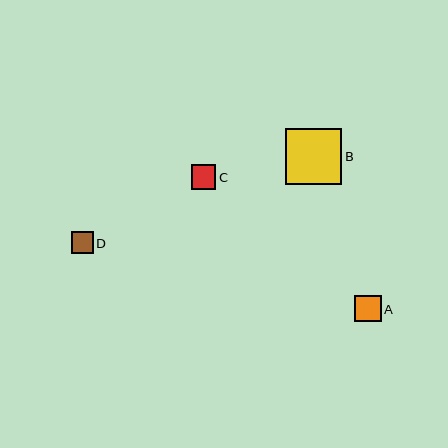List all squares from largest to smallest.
From largest to smallest: B, A, C, D.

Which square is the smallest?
Square D is the smallest with a size of approximately 22 pixels.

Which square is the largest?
Square B is the largest with a size of approximately 56 pixels.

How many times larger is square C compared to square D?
Square C is approximately 1.1 times the size of square D.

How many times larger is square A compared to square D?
Square A is approximately 1.2 times the size of square D.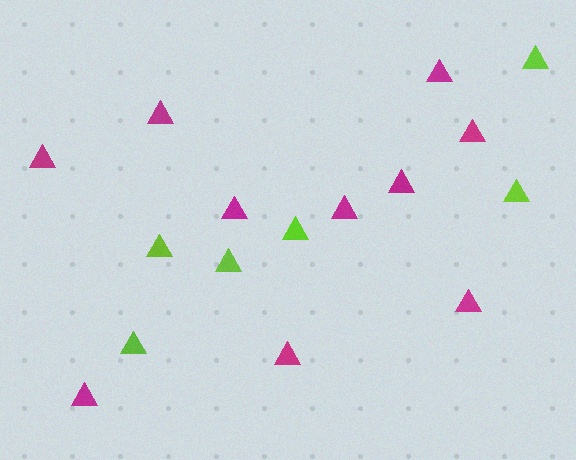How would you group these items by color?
There are 2 groups: one group of magenta triangles (10) and one group of lime triangles (6).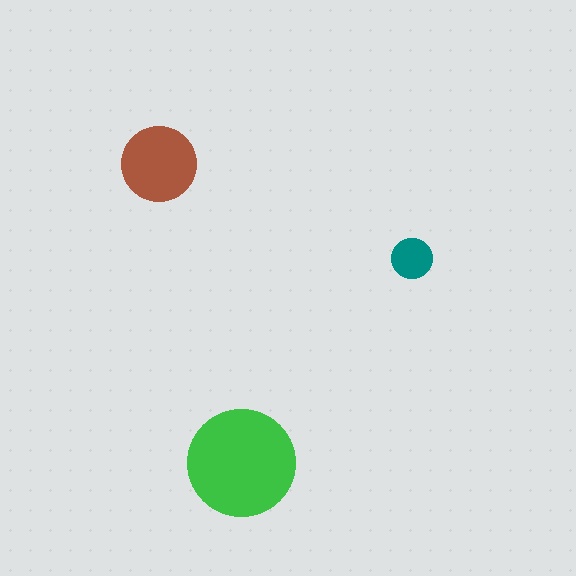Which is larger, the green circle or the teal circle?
The green one.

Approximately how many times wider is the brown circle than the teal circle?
About 2 times wider.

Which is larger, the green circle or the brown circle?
The green one.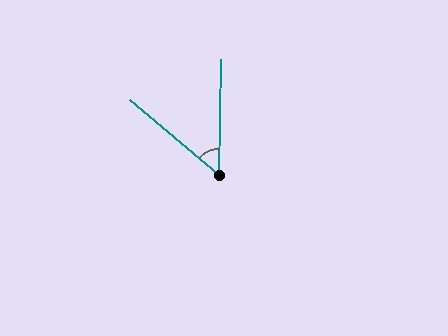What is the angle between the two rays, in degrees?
Approximately 51 degrees.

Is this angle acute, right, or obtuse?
It is acute.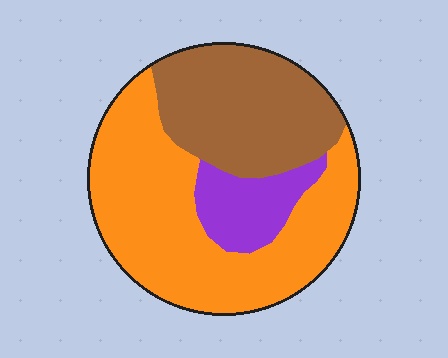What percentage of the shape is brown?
Brown takes up about one third (1/3) of the shape.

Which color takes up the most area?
Orange, at roughly 55%.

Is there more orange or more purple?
Orange.